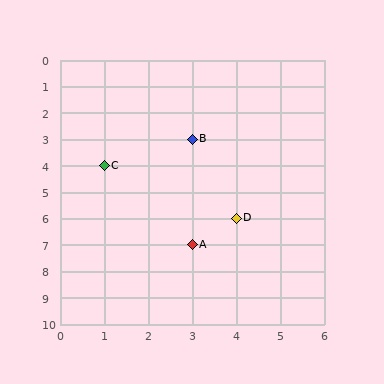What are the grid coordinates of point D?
Point D is at grid coordinates (4, 6).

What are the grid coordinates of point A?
Point A is at grid coordinates (3, 7).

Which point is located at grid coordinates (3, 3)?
Point B is at (3, 3).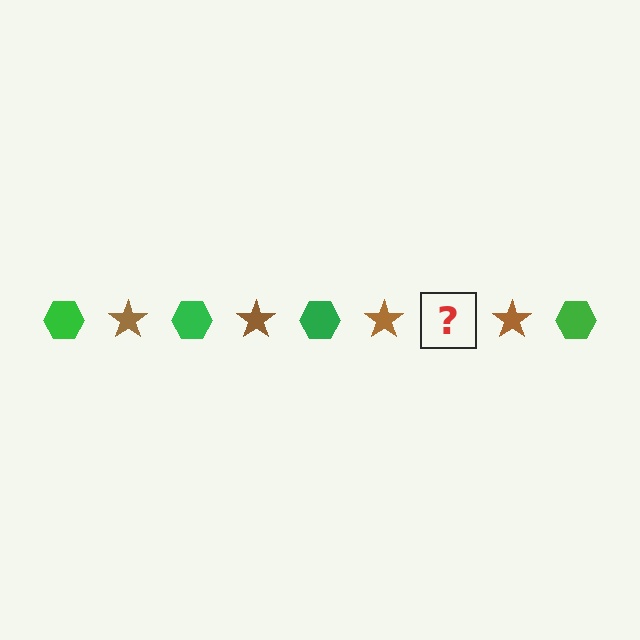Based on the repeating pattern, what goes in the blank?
The blank should be a green hexagon.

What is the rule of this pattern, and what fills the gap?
The rule is that the pattern alternates between green hexagon and brown star. The gap should be filled with a green hexagon.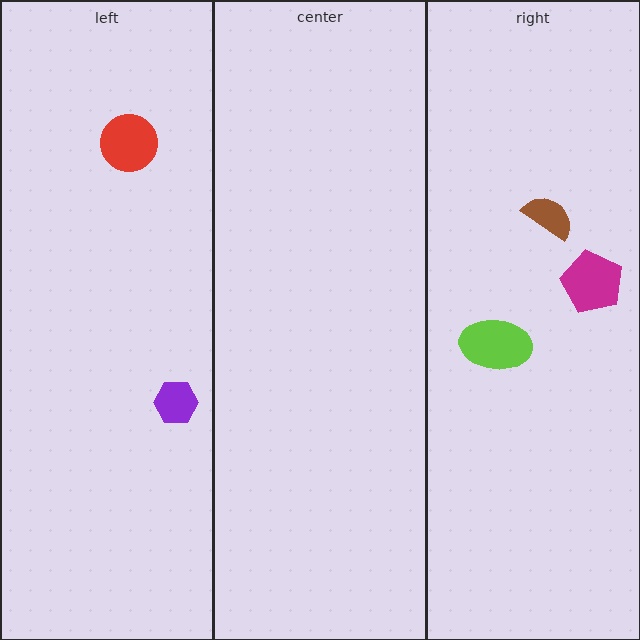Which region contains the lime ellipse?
The right region.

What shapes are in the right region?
The brown semicircle, the magenta pentagon, the lime ellipse.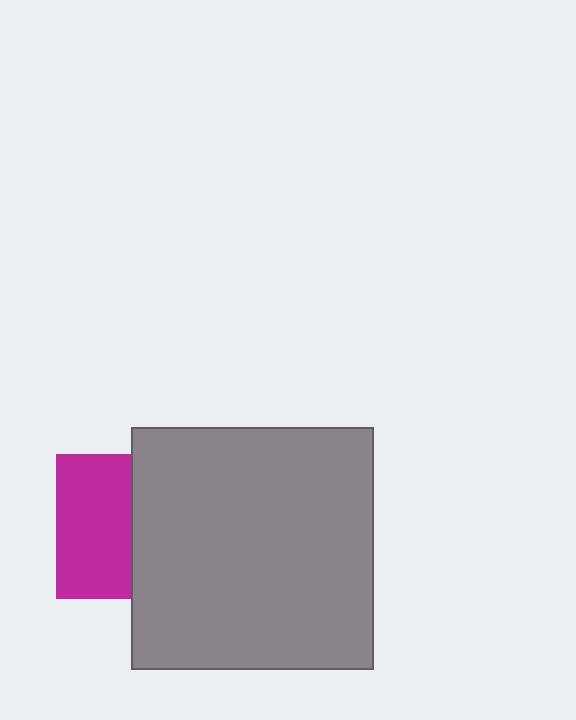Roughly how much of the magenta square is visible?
About half of it is visible (roughly 53%).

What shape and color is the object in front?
The object in front is a gray square.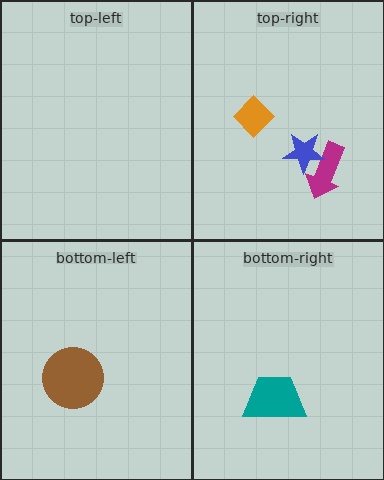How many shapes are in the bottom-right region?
1.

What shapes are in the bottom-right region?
The teal trapezoid.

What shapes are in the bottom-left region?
The brown circle.